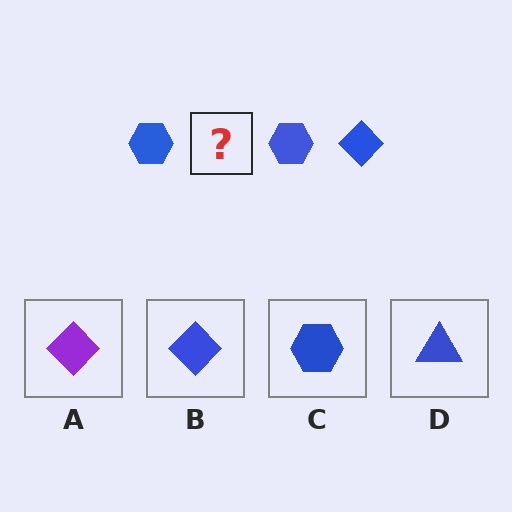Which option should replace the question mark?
Option B.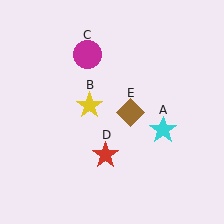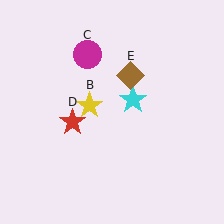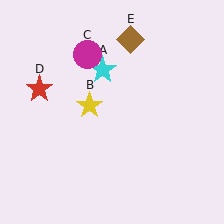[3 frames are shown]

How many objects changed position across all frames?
3 objects changed position: cyan star (object A), red star (object D), brown diamond (object E).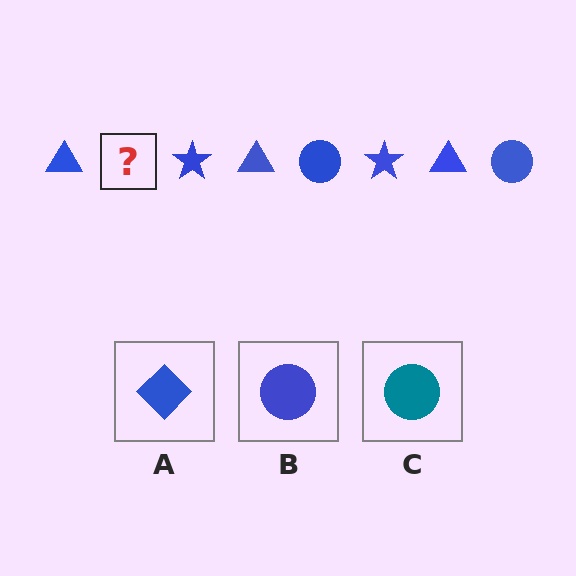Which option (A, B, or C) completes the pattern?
B.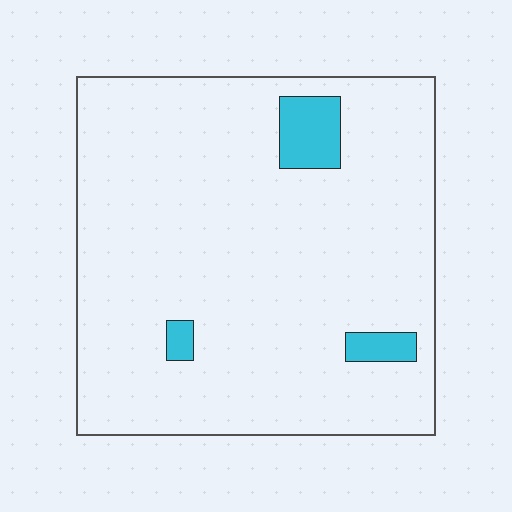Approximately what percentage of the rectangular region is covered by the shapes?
Approximately 5%.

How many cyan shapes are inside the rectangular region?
3.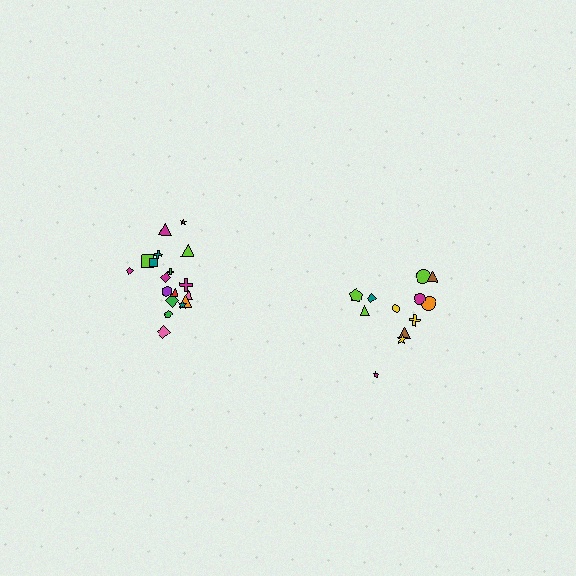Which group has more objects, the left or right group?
The left group.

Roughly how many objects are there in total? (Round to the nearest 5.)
Roughly 30 objects in total.